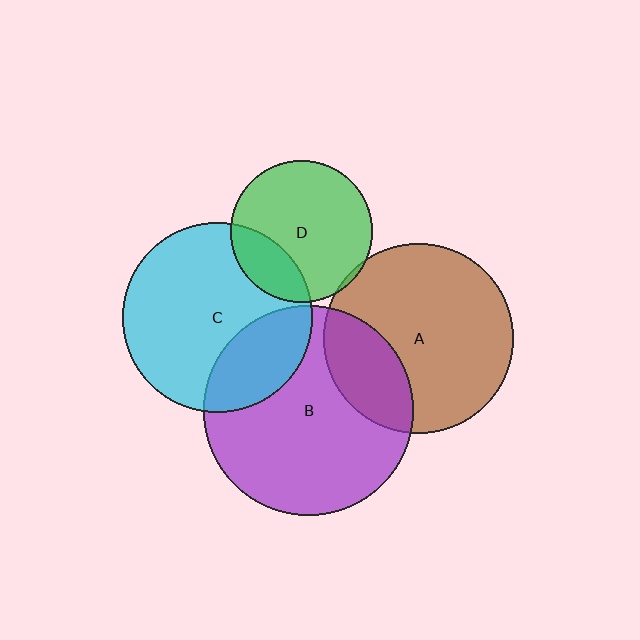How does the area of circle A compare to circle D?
Approximately 1.8 times.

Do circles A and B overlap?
Yes.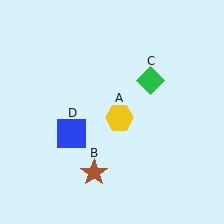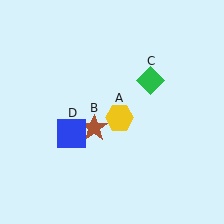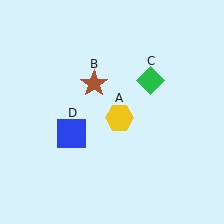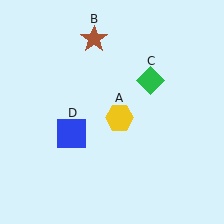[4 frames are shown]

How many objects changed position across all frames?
1 object changed position: brown star (object B).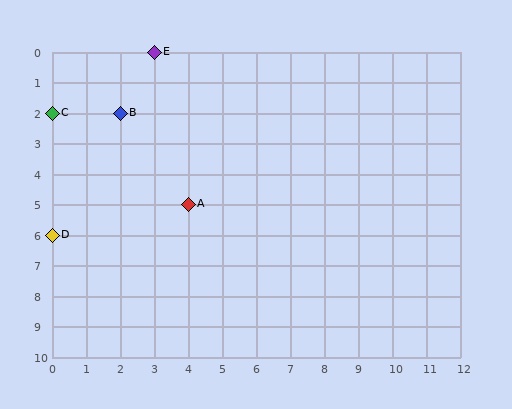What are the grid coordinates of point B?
Point B is at grid coordinates (2, 2).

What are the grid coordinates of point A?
Point A is at grid coordinates (4, 5).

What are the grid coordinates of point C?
Point C is at grid coordinates (0, 2).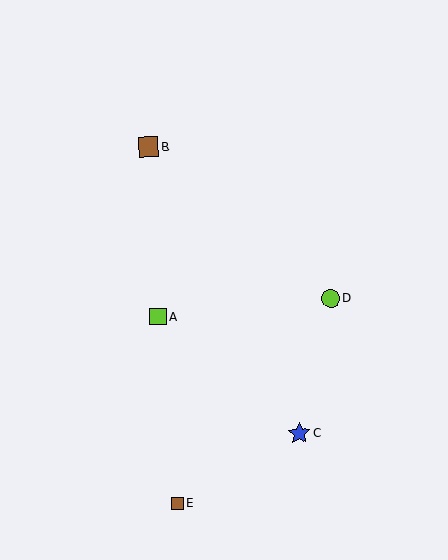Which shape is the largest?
The blue star (labeled C) is the largest.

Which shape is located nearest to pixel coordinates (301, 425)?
The blue star (labeled C) at (299, 433) is nearest to that location.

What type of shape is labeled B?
Shape B is a brown square.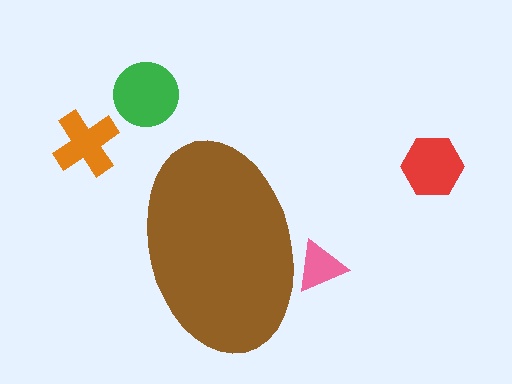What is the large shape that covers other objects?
A brown ellipse.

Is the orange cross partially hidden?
No, the orange cross is fully visible.